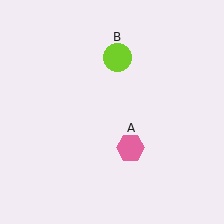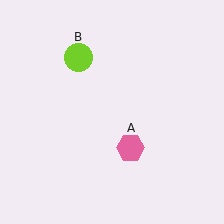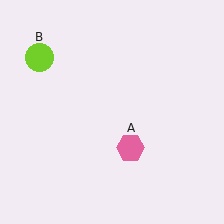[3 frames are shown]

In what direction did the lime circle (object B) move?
The lime circle (object B) moved left.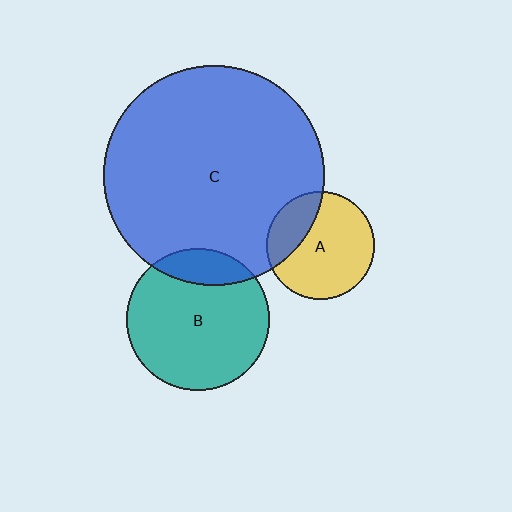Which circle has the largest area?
Circle C (blue).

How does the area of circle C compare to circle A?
Approximately 4.1 times.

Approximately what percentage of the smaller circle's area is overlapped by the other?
Approximately 25%.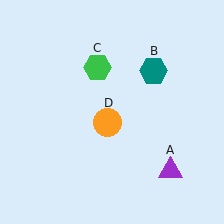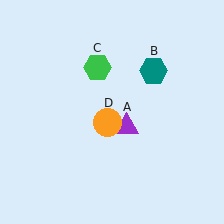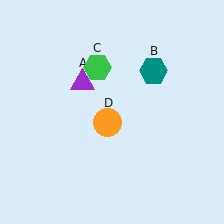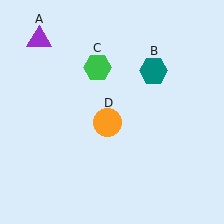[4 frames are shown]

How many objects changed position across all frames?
1 object changed position: purple triangle (object A).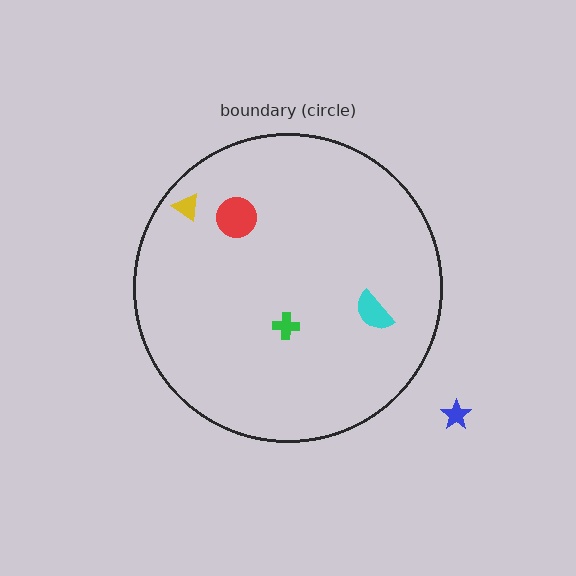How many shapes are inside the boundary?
4 inside, 1 outside.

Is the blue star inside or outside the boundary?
Outside.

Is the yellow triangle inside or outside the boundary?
Inside.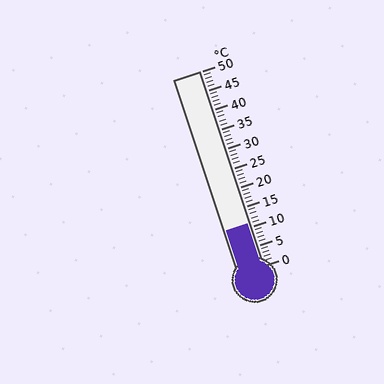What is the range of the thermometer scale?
The thermometer scale ranges from 0°C to 50°C.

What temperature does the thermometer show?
The thermometer shows approximately 11°C.